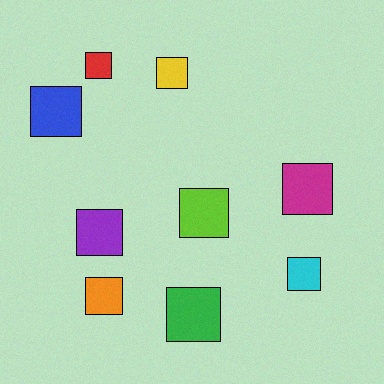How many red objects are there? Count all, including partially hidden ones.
There is 1 red object.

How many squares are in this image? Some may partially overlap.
There are 9 squares.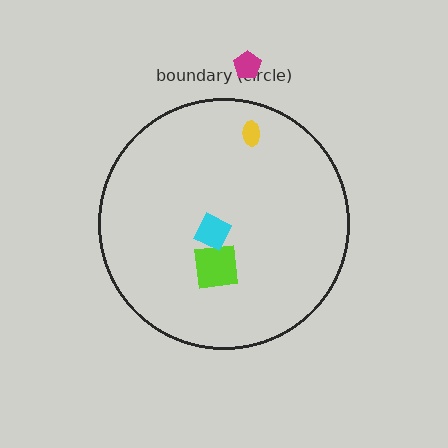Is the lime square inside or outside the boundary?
Inside.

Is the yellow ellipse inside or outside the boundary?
Inside.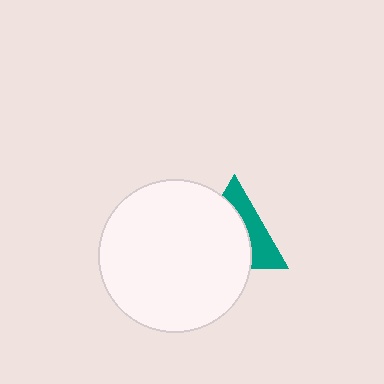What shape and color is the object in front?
The object in front is a white circle.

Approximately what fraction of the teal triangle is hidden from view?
Roughly 62% of the teal triangle is hidden behind the white circle.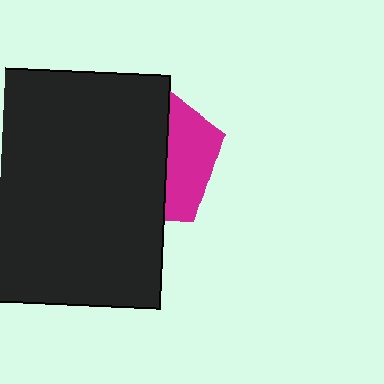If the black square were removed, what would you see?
You would see the complete magenta pentagon.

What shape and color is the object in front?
The object in front is a black square.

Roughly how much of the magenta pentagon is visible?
A small part of it is visible (roughly 34%).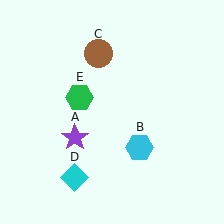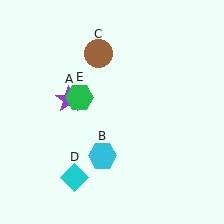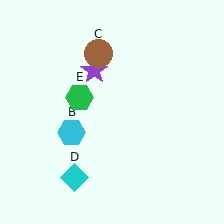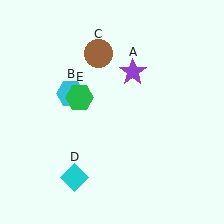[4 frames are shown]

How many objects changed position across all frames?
2 objects changed position: purple star (object A), cyan hexagon (object B).